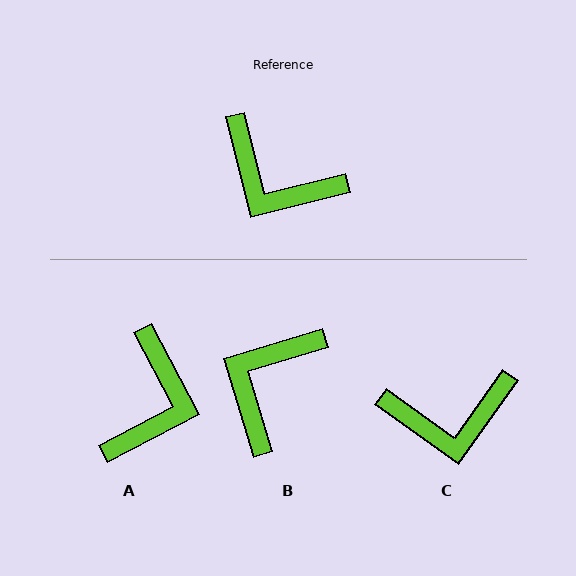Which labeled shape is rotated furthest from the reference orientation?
A, about 104 degrees away.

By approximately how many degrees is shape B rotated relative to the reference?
Approximately 87 degrees clockwise.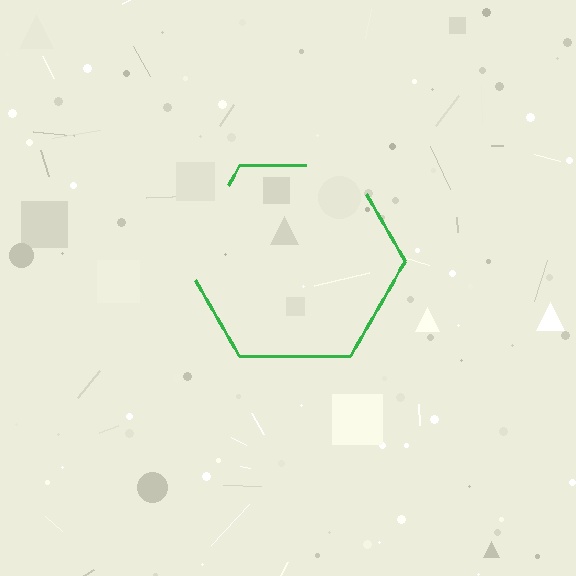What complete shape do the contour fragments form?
The contour fragments form a hexagon.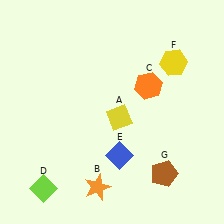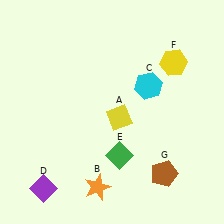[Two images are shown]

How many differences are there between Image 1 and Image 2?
There are 3 differences between the two images.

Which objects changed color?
C changed from orange to cyan. D changed from lime to purple. E changed from blue to green.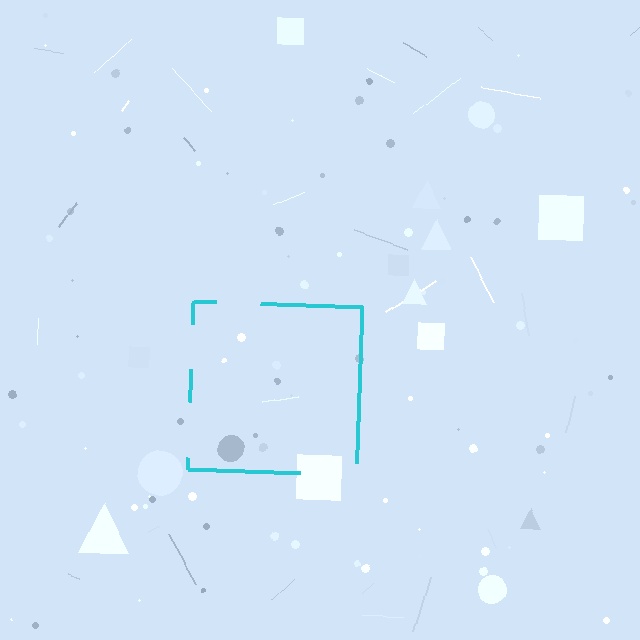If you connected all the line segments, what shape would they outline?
They would outline a square.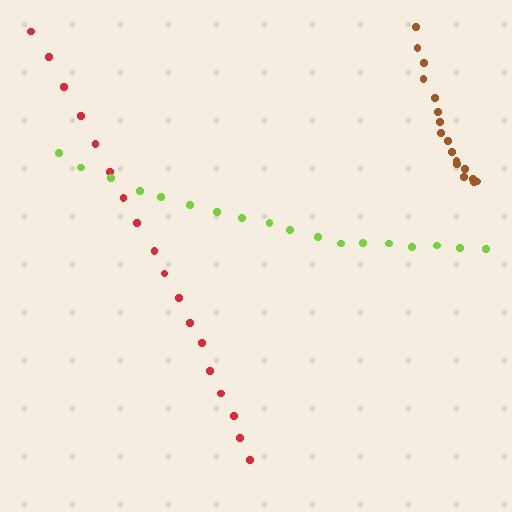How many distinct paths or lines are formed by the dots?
There are 3 distinct paths.